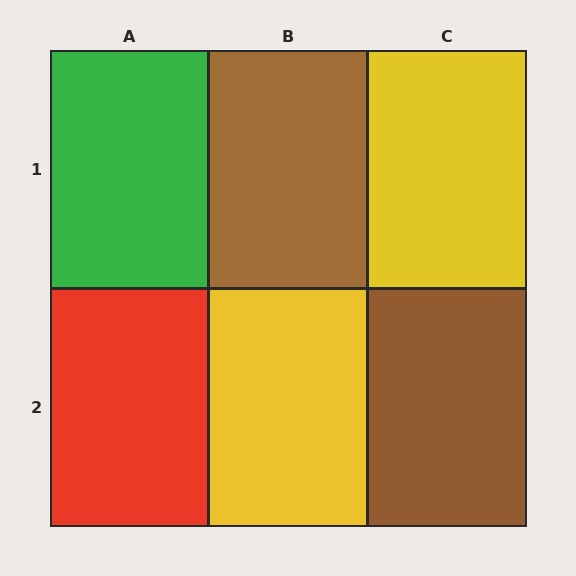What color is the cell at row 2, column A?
Red.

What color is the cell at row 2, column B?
Yellow.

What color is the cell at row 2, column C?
Brown.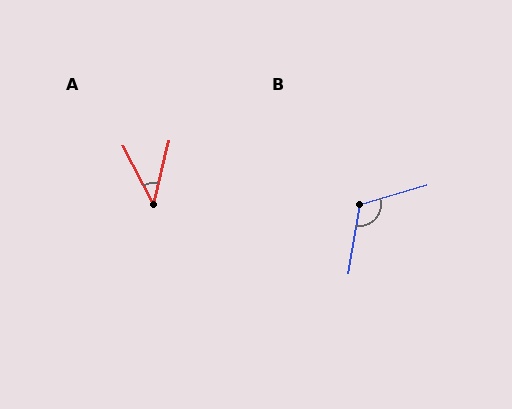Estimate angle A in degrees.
Approximately 41 degrees.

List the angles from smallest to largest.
A (41°), B (116°).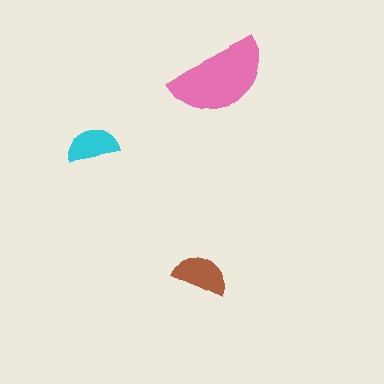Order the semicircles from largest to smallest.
the pink one, the brown one, the cyan one.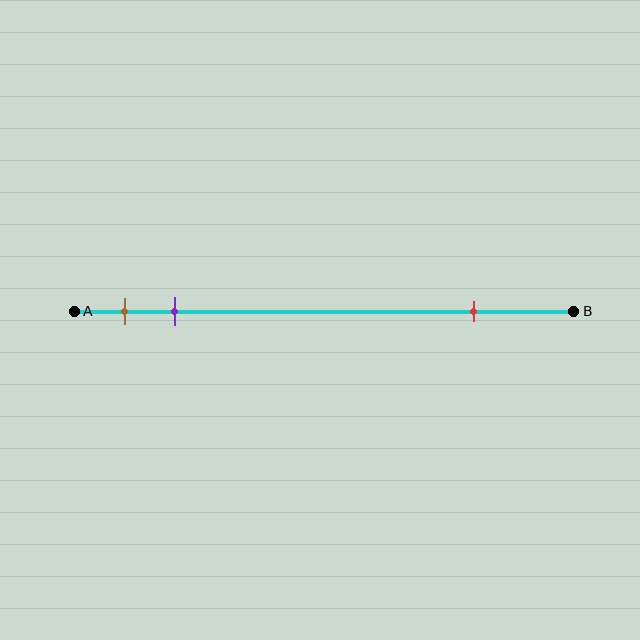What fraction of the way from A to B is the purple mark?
The purple mark is approximately 20% (0.2) of the way from A to B.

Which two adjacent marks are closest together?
The brown and purple marks are the closest adjacent pair.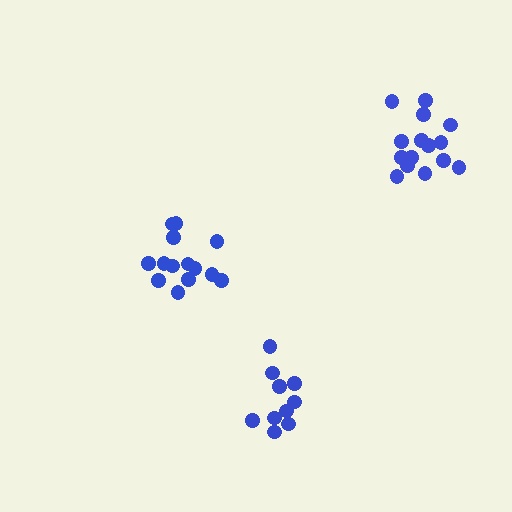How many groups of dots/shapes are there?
There are 3 groups.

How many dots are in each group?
Group 1: 10 dots, Group 2: 14 dots, Group 3: 15 dots (39 total).